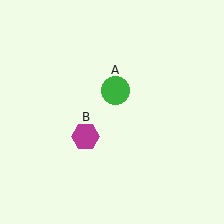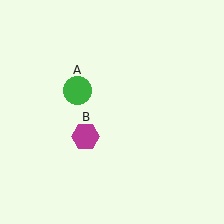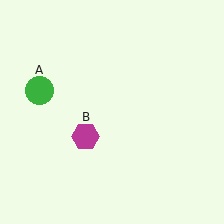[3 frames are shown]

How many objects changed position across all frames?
1 object changed position: green circle (object A).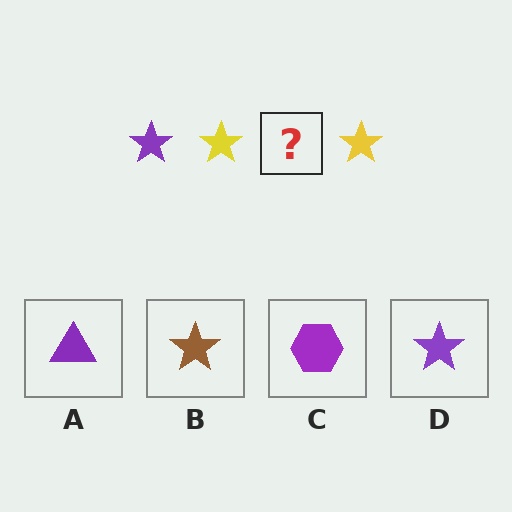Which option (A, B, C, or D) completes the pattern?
D.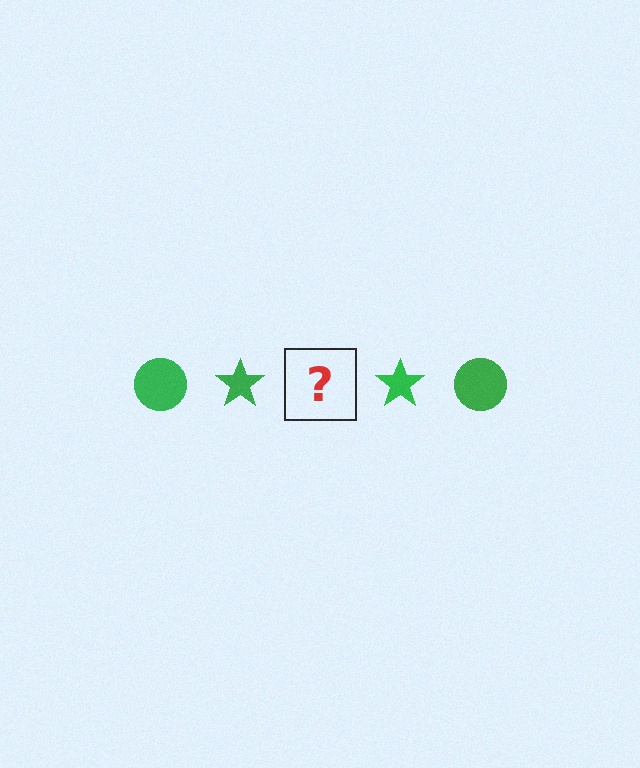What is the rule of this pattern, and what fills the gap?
The rule is that the pattern cycles through circle, star shapes in green. The gap should be filled with a green circle.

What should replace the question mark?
The question mark should be replaced with a green circle.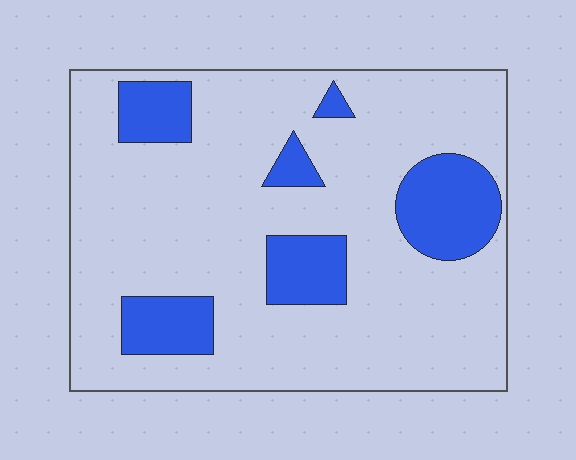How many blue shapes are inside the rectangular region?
6.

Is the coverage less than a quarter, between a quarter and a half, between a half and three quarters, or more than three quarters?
Less than a quarter.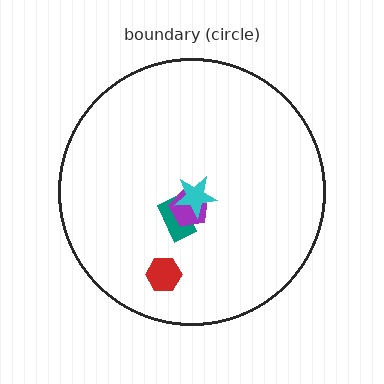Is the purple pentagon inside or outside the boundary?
Inside.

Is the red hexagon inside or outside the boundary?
Inside.